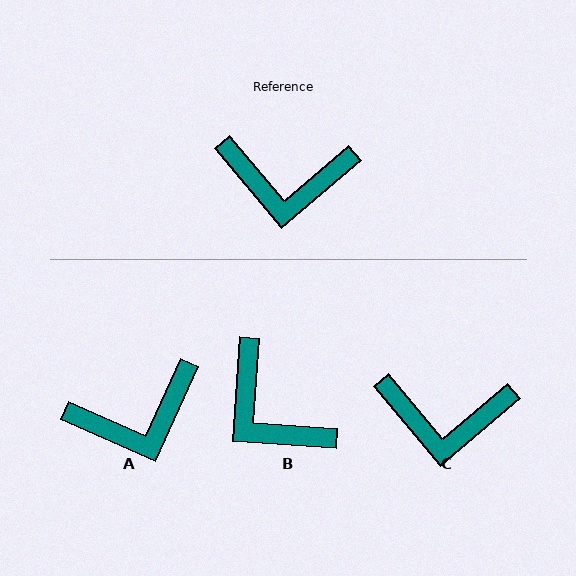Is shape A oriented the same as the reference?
No, it is off by about 26 degrees.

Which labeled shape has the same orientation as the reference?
C.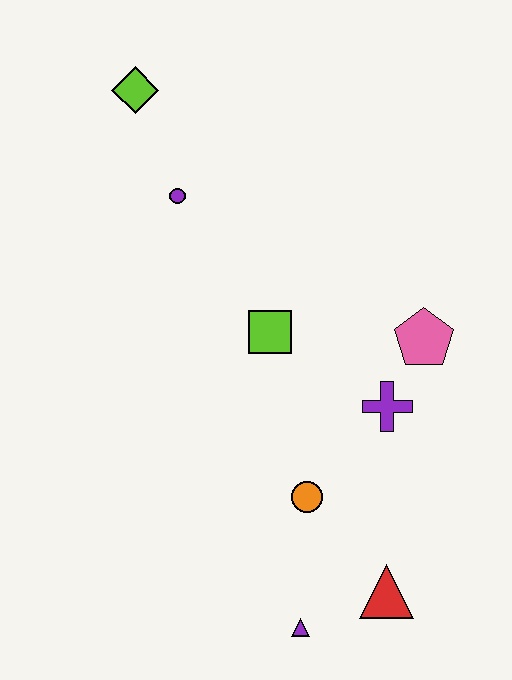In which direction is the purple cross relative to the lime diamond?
The purple cross is below the lime diamond.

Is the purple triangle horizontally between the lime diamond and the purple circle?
No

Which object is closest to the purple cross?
The pink pentagon is closest to the purple cross.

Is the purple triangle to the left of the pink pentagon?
Yes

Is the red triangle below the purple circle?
Yes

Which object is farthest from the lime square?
The purple triangle is farthest from the lime square.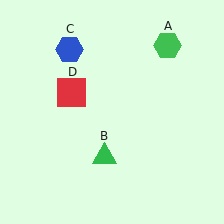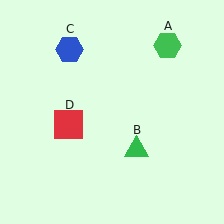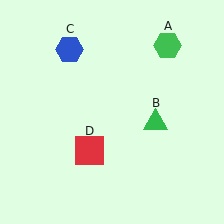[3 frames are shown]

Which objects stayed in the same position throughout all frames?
Green hexagon (object A) and blue hexagon (object C) remained stationary.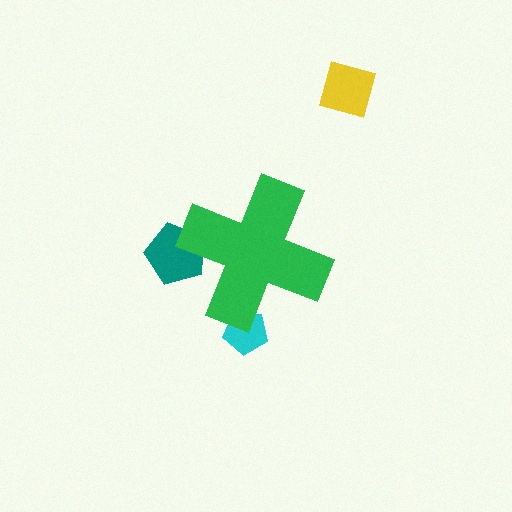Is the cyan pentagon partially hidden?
Yes, the cyan pentagon is partially hidden behind the green cross.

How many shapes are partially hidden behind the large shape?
2 shapes are partially hidden.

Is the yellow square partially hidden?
No, the yellow square is fully visible.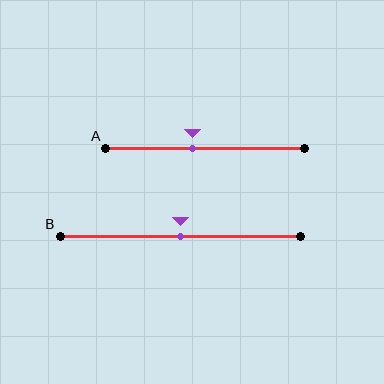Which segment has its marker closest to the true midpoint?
Segment B has its marker closest to the true midpoint.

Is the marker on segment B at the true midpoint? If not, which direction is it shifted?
Yes, the marker on segment B is at the true midpoint.